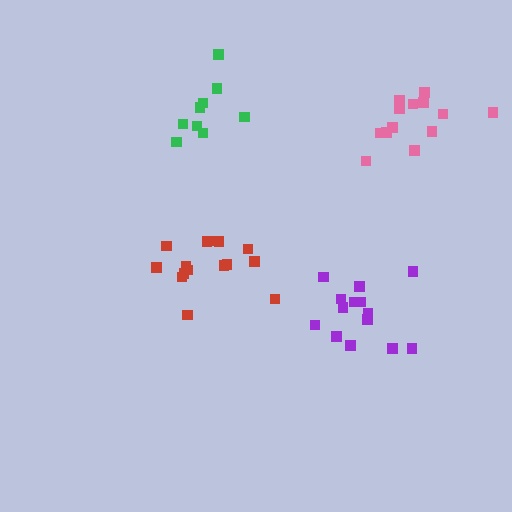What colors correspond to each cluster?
The clusters are colored: green, purple, red, pink.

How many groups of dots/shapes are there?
There are 4 groups.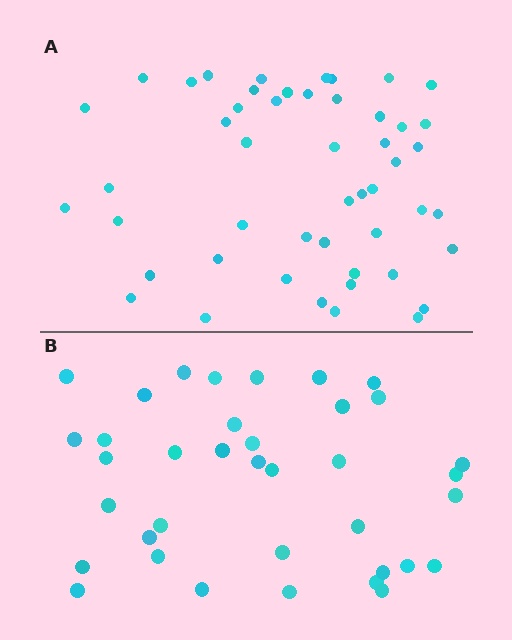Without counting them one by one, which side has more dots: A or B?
Region A (the top region) has more dots.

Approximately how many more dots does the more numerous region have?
Region A has roughly 12 or so more dots than region B.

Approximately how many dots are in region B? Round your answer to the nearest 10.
About 40 dots. (The exact count is 37, which rounds to 40.)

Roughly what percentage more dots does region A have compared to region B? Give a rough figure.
About 30% more.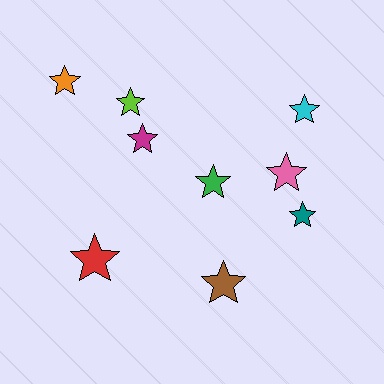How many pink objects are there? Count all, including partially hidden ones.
There is 1 pink object.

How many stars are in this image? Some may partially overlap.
There are 9 stars.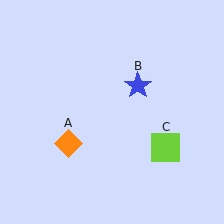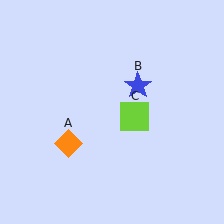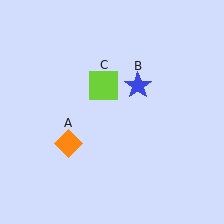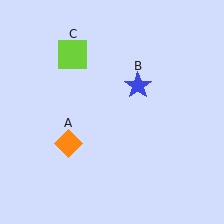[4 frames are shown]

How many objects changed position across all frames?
1 object changed position: lime square (object C).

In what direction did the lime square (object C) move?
The lime square (object C) moved up and to the left.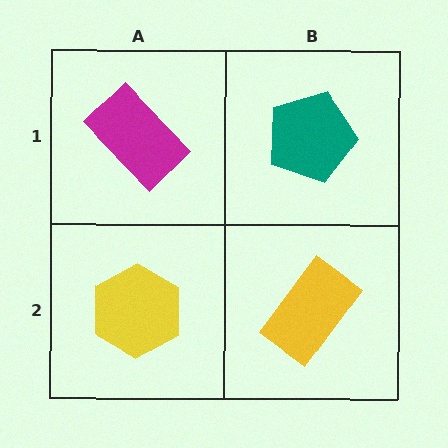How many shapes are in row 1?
2 shapes.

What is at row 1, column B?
A teal pentagon.